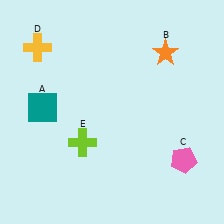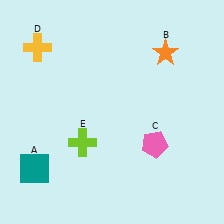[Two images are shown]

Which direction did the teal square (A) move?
The teal square (A) moved down.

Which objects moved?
The objects that moved are: the teal square (A), the pink pentagon (C).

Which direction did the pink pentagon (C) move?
The pink pentagon (C) moved left.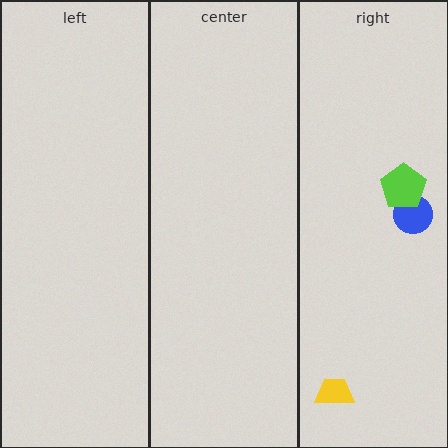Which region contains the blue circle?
The right region.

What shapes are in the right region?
The blue circle, the lime pentagon, the yellow trapezoid.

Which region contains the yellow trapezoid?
The right region.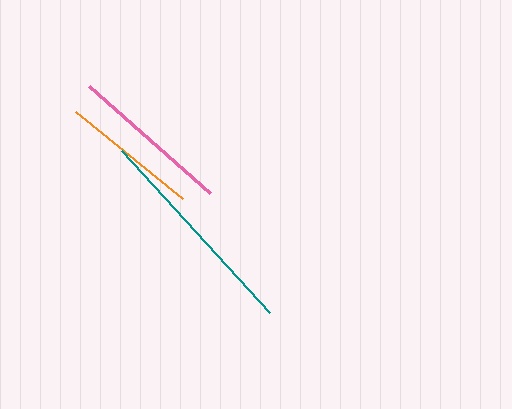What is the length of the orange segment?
The orange segment is approximately 138 pixels long.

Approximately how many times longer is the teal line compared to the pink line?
The teal line is approximately 1.4 times the length of the pink line.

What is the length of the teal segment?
The teal segment is approximately 219 pixels long.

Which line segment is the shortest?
The orange line is the shortest at approximately 138 pixels.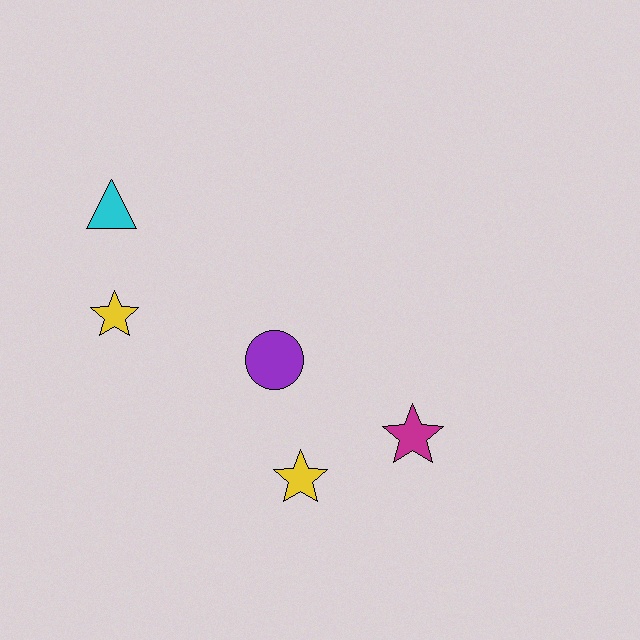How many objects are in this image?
There are 5 objects.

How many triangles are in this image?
There is 1 triangle.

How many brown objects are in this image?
There are no brown objects.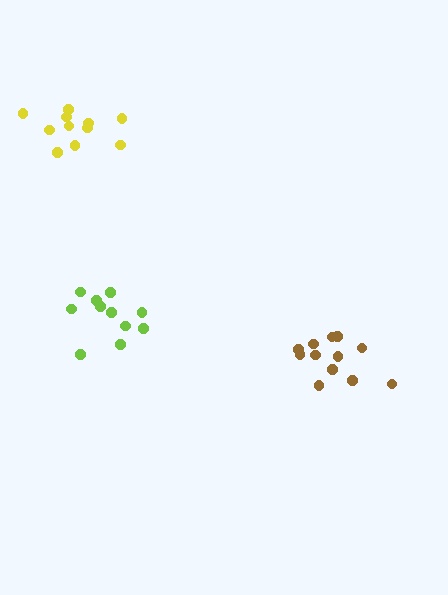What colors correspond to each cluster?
The clusters are colored: lime, brown, yellow.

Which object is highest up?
The yellow cluster is topmost.